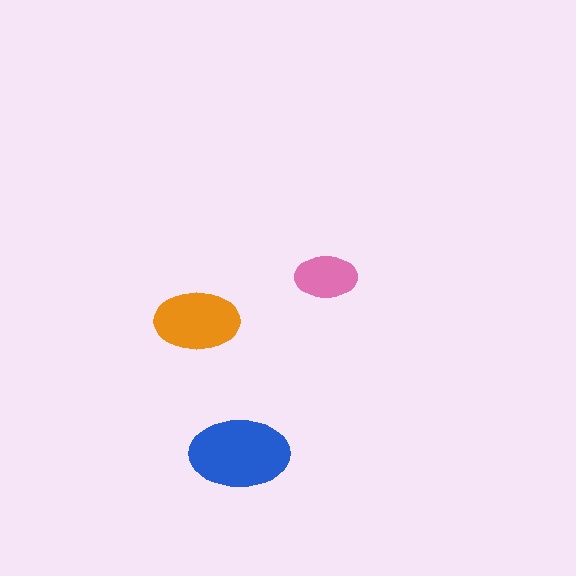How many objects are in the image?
There are 3 objects in the image.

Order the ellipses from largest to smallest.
the blue one, the orange one, the pink one.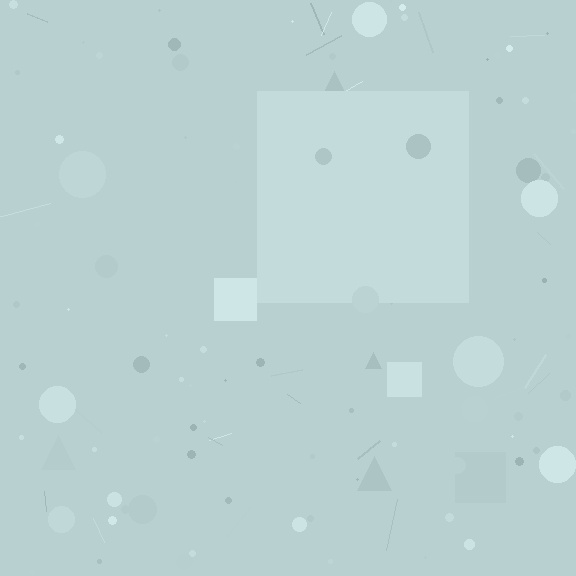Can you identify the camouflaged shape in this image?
The camouflaged shape is a square.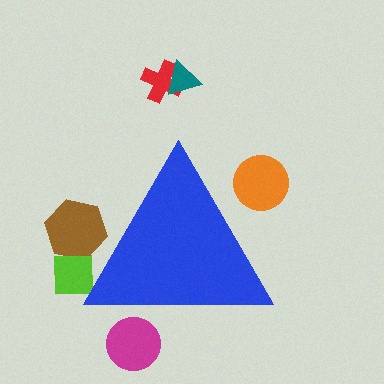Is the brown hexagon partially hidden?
Yes, the brown hexagon is partially hidden behind the blue triangle.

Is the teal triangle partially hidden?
No, the teal triangle is fully visible.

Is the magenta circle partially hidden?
Yes, the magenta circle is partially hidden behind the blue triangle.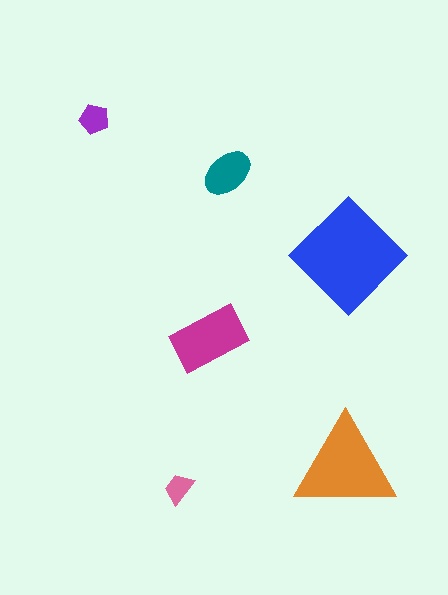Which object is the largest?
The blue diamond.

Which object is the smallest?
The pink trapezoid.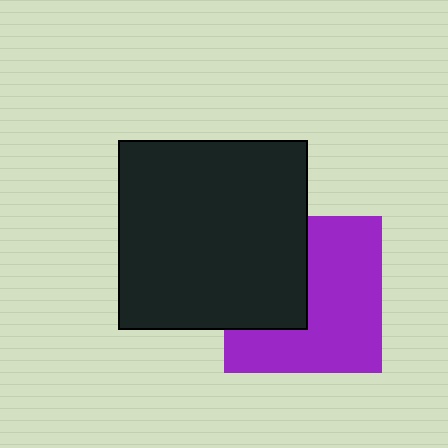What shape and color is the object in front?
The object in front is a black square.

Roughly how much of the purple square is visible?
About half of it is visible (roughly 62%).